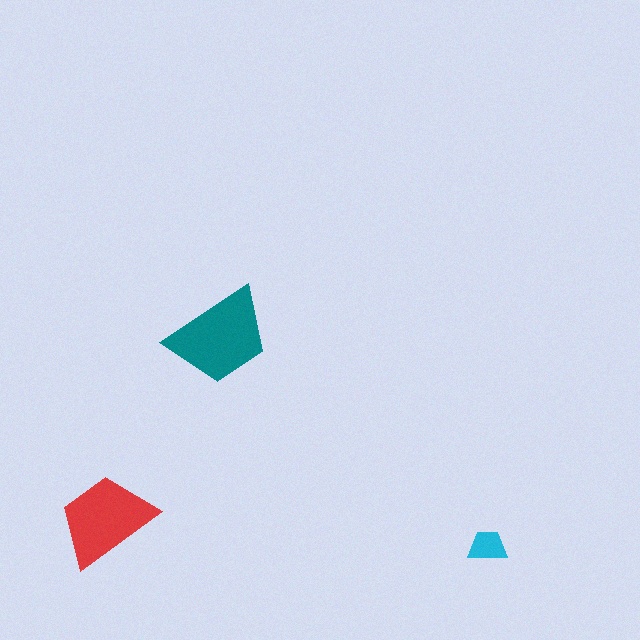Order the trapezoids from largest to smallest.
the teal one, the red one, the cyan one.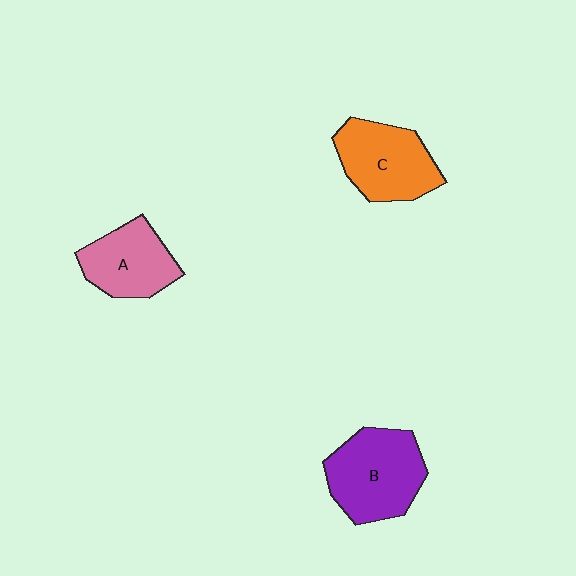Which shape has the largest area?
Shape B (purple).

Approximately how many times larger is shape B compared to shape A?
Approximately 1.3 times.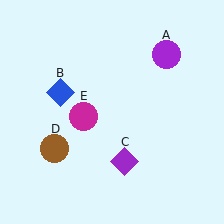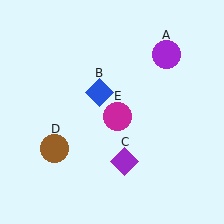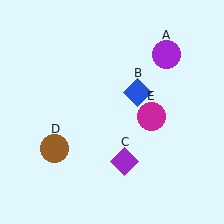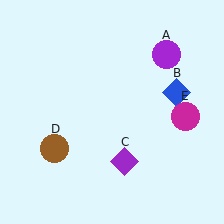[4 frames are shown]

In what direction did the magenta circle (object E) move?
The magenta circle (object E) moved right.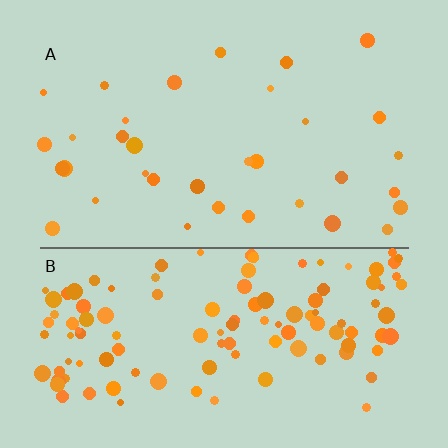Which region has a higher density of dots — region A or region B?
B (the bottom).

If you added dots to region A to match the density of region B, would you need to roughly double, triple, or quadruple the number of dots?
Approximately quadruple.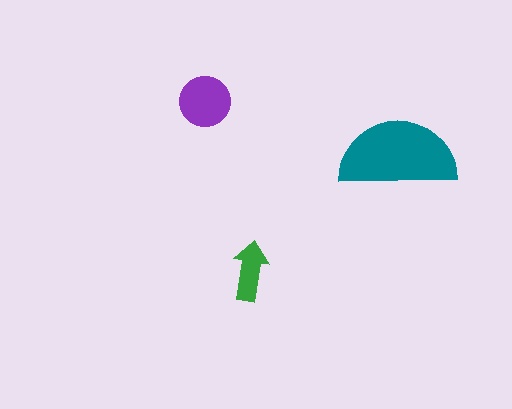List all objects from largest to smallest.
The teal semicircle, the purple circle, the green arrow.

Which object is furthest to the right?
The teal semicircle is rightmost.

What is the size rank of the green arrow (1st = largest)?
3rd.